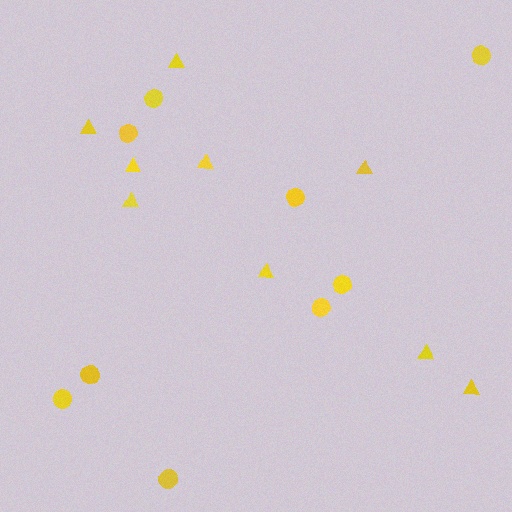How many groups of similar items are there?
There are 2 groups: one group of circles (9) and one group of triangles (9).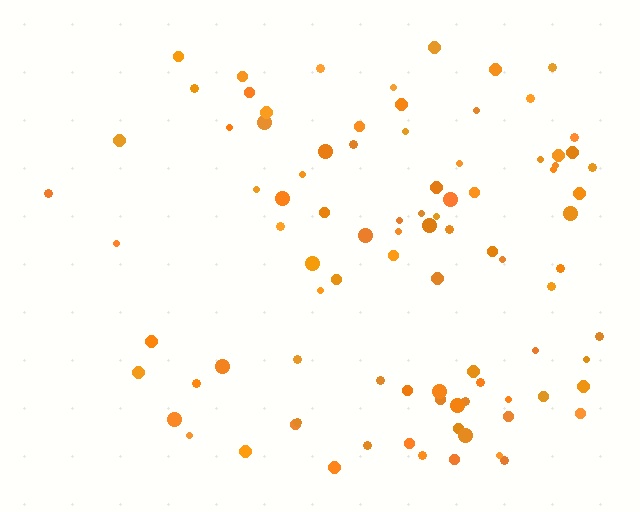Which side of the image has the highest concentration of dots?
The right.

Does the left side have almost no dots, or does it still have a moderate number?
Still a moderate number, just noticeably fewer than the right.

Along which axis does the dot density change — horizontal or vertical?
Horizontal.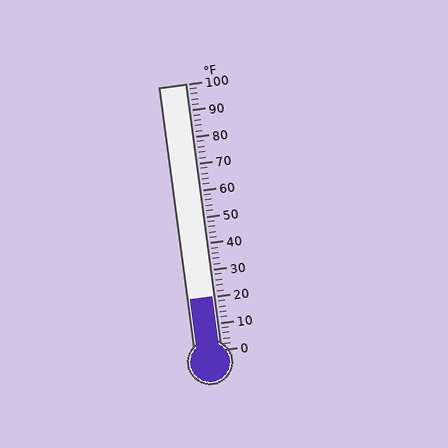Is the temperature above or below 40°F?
The temperature is below 40°F.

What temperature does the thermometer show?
The thermometer shows approximately 20°F.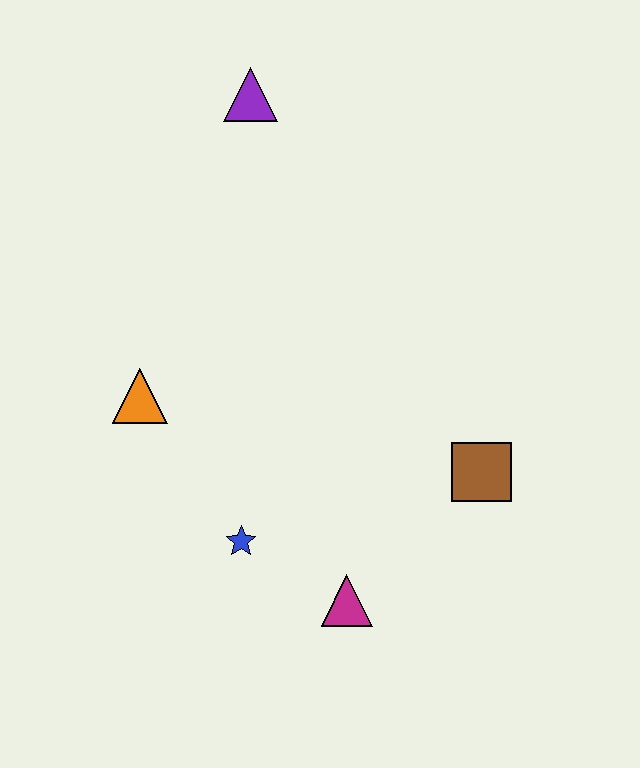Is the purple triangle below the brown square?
No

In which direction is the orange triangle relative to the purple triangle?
The orange triangle is below the purple triangle.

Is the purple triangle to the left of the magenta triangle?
Yes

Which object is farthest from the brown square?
The purple triangle is farthest from the brown square.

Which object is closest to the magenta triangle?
The blue star is closest to the magenta triangle.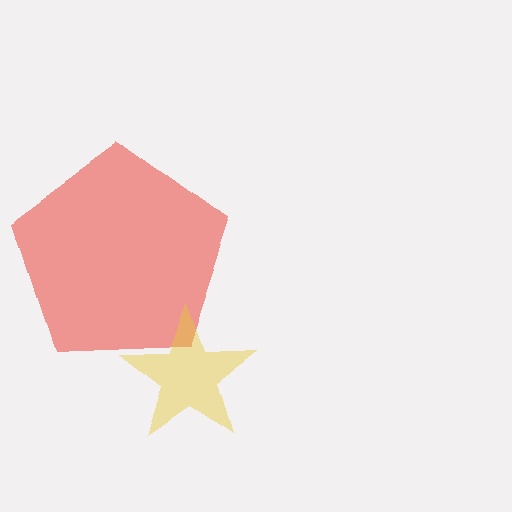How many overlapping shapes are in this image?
There are 2 overlapping shapes in the image.